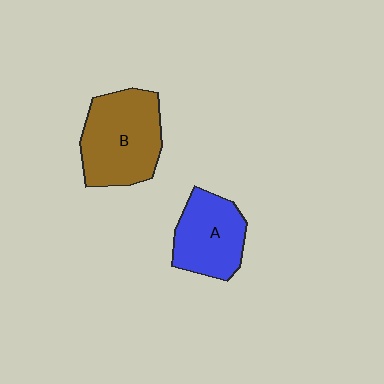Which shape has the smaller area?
Shape A (blue).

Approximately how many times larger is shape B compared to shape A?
Approximately 1.3 times.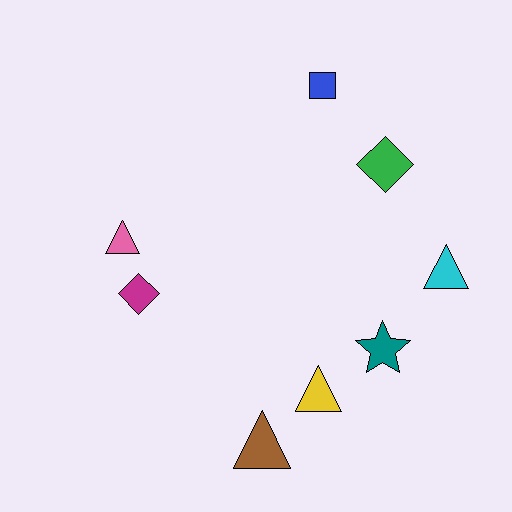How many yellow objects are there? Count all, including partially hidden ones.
There is 1 yellow object.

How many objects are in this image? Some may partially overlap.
There are 8 objects.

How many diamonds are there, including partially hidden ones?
There are 2 diamonds.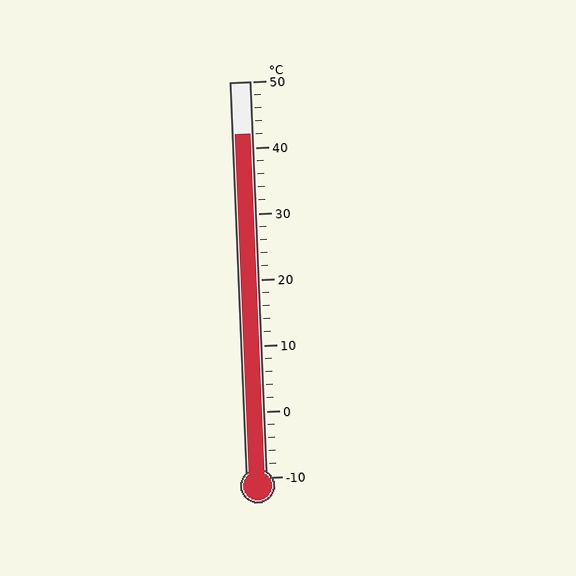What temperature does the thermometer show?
The thermometer shows approximately 42°C.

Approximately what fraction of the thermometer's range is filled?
The thermometer is filled to approximately 85% of its range.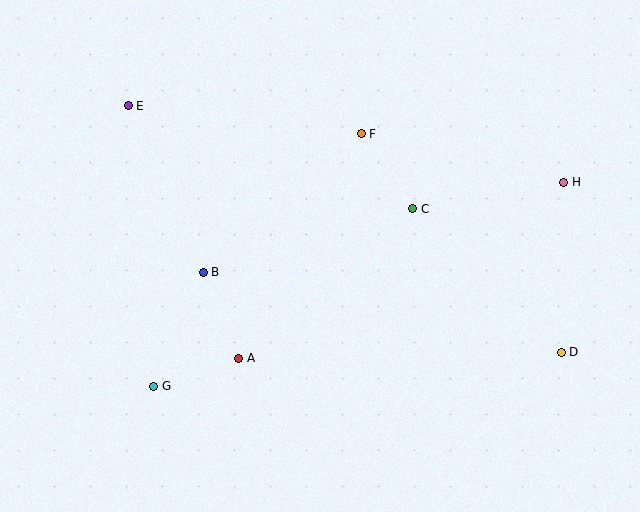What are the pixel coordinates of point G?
Point G is at (154, 386).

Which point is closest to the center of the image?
Point C at (413, 209) is closest to the center.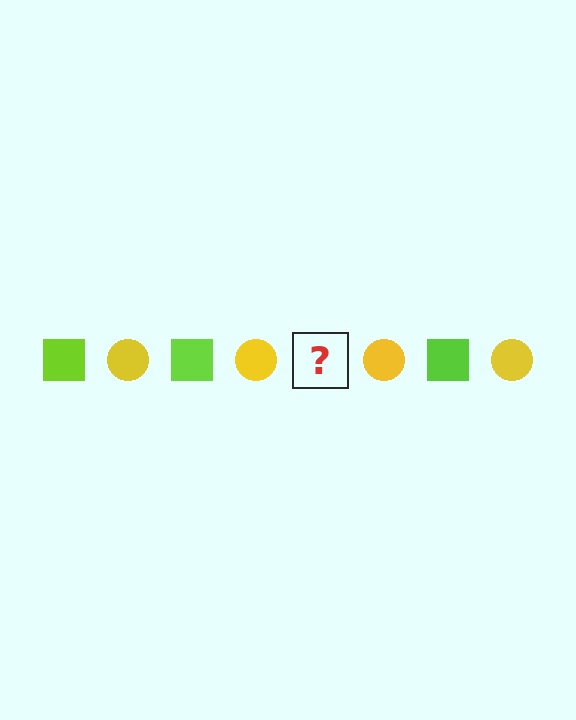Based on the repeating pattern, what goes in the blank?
The blank should be a lime square.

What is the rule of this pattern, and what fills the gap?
The rule is that the pattern alternates between lime square and yellow circle. The gap should be filled with a lime square.